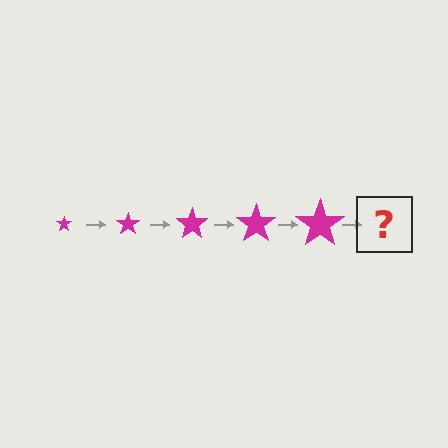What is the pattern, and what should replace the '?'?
The pattern is that the star gets progressively larger each step. The '?' should be a magenta star, larger than the previous one.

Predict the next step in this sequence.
The next step is a magenta star, larger than the previous one.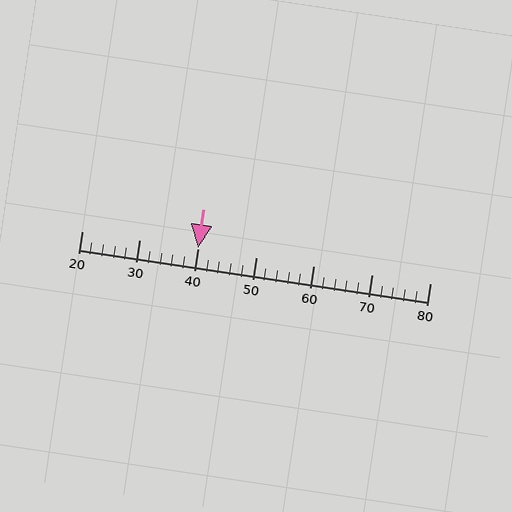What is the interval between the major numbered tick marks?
The major tick marks are spaced 10 units apart.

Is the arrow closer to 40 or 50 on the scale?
The arrow is closer to 40.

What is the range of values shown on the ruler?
The ruler shows values from 20 to 80.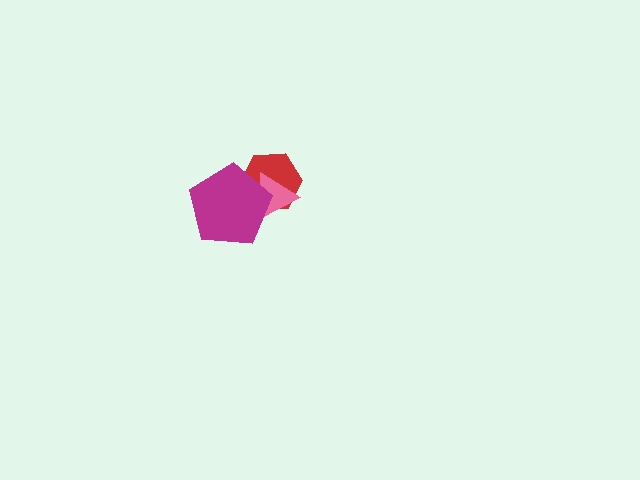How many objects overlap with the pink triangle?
2 objects overlap with the pink triangle.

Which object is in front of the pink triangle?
The magenta pentagon is in front of the pink triangle.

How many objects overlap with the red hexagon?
2 objects overlap with the red hexagon.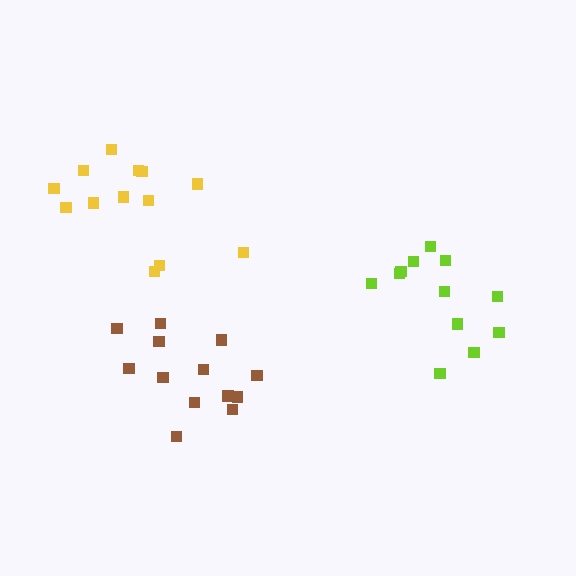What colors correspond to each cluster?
The clusters are colored: lime, brown, yellow.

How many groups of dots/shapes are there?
There are 3 groups.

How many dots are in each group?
Group 1: 12 dots, Group 2: 13 dots, Group 3: 13 dots (38 total).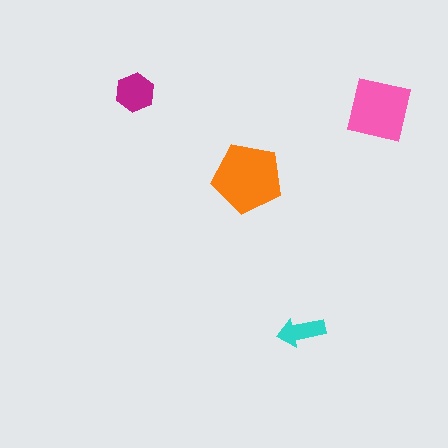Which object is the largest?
The orange pentagon.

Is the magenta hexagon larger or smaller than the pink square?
Smaller.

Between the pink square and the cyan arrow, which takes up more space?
The pink square.